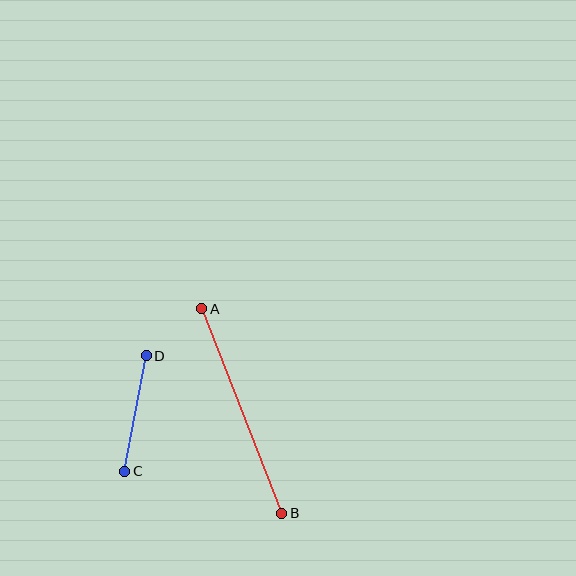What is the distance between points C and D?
The distance is approximately 118 pixels.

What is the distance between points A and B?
The distance is approximately 219 pixels.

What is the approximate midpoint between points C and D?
The midpoint is at approximately (135, 414) pixels.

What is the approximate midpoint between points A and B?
The midpoint is at approximately (242, 411) pixels.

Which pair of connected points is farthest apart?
Points A and B are farthest apart.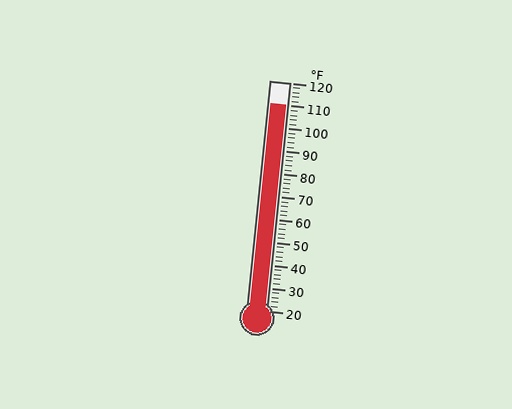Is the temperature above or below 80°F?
The temperature is above 80°F.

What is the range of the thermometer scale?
The thermometer scale ranges from 20°F to 120°F.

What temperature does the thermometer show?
The thermometer shows approximately 110°F.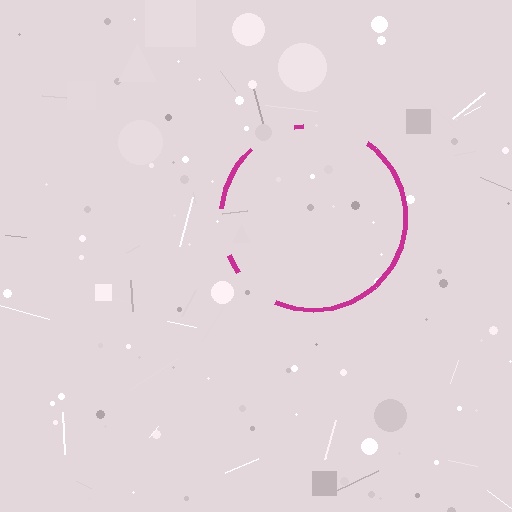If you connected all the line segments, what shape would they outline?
They would outline a circle.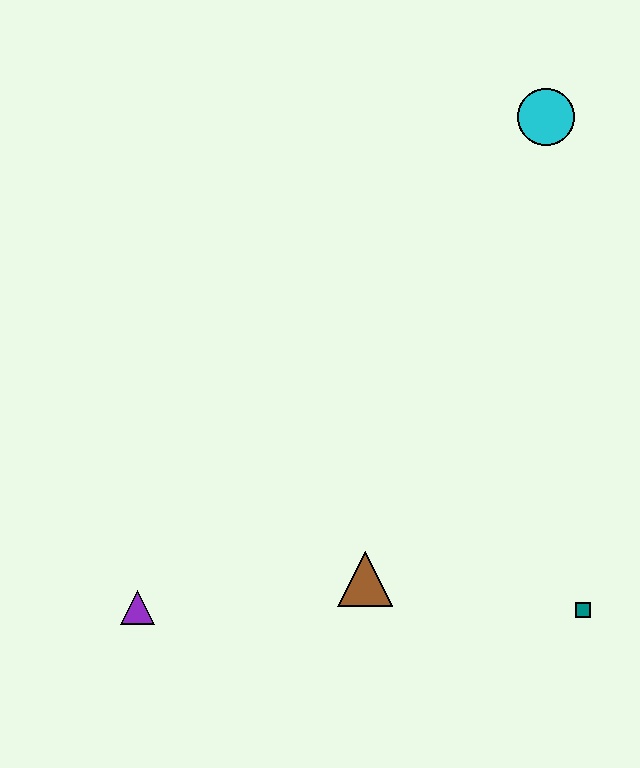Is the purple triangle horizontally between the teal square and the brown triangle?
No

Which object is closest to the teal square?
The brown triangle is closest to the teal square.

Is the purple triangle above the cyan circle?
No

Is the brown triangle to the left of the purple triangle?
No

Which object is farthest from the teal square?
The cyan circle is farthest from the teal square.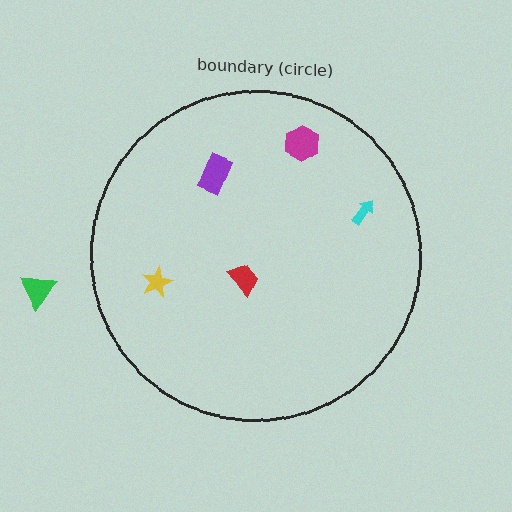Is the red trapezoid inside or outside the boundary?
Inside.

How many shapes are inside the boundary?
5 inside, 1 outside.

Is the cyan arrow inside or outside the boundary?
Inside.